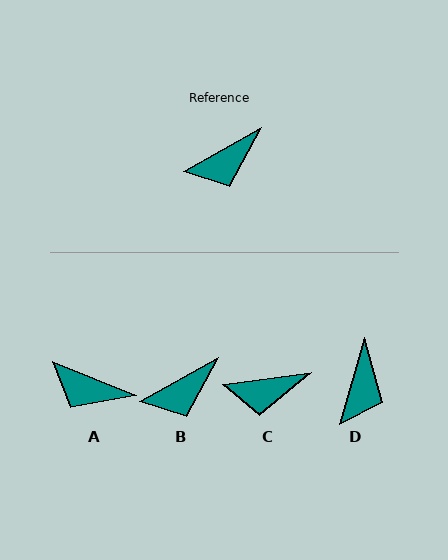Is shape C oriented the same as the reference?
No, it is off by about 22 degrees.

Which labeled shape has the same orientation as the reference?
B.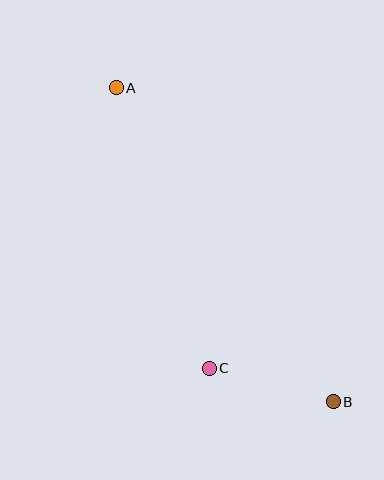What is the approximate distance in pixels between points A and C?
The distance between A and C is approximately 296 pixels.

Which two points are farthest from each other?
Points A and B are farthest from each other.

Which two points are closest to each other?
Points B and C are closest to each other.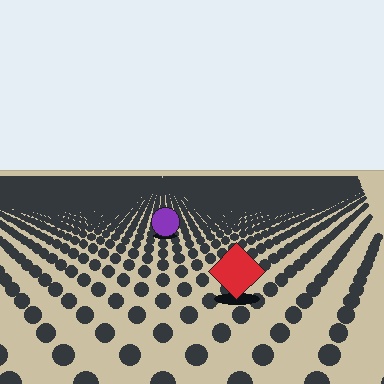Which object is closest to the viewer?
The red diamond is closest. The texture marks near it are larger and more spread out.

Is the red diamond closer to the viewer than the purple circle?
Yes. The red diamond is closer — you can tell from the texture gradient: the ground texture is coarser near it.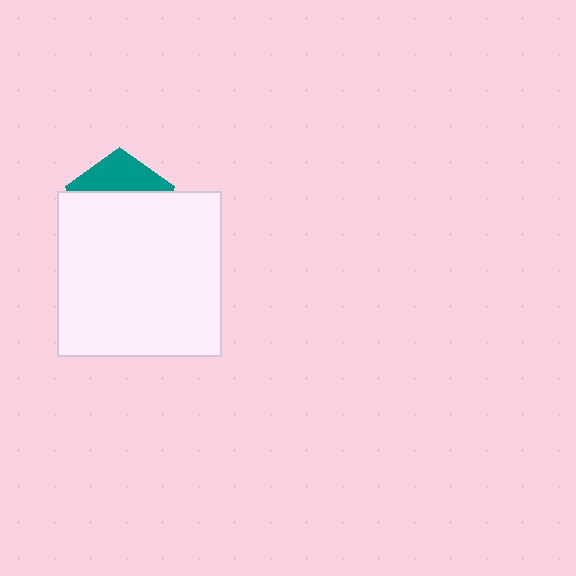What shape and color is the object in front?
The object in front is a white square.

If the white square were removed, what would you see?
You would see the complete teal pentagon.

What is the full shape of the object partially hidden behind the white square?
The partially hidden object is a teal pentagon.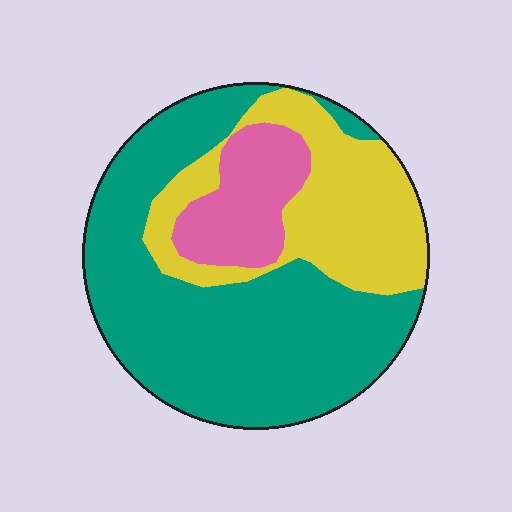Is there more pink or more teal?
Teal.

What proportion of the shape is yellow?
Yellow covers around 30% of the shape.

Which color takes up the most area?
Teal, at roughly 60%.